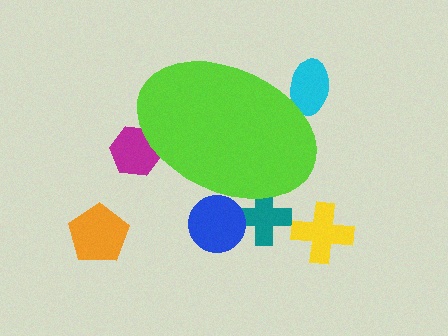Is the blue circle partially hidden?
Yes, the blue circle is partially hidden behind the lime ellipse.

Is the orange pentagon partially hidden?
No, the orange pentagon is fully visible.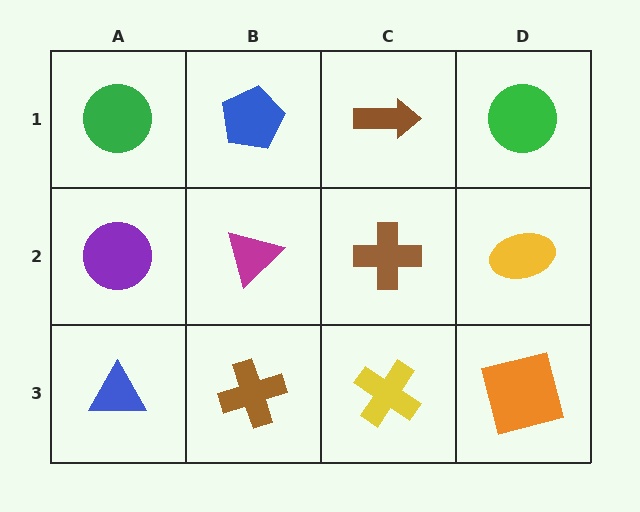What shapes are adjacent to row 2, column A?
A green circle (row 1, column A), a blue triangle (row 3, column A), a magenta triangle (row 2, column B).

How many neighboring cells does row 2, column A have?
3.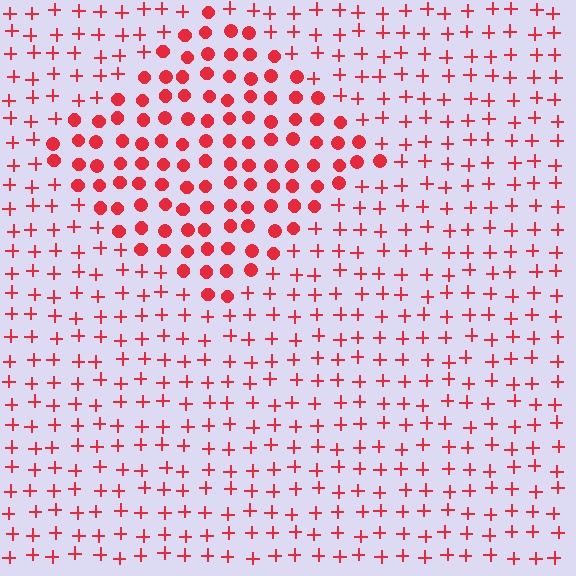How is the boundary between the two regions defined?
The boundary is defined by a change in element shape: circles inside vs. plus signs outside. All elements share the same color and spacing.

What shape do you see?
I see a diamond.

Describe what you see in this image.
The image is filled with small red elements arranged in a uniform grid. A diamond-shaped region contains circles, while the surrounding area contains plus signs. The boundary is defined purely by the change in element shape.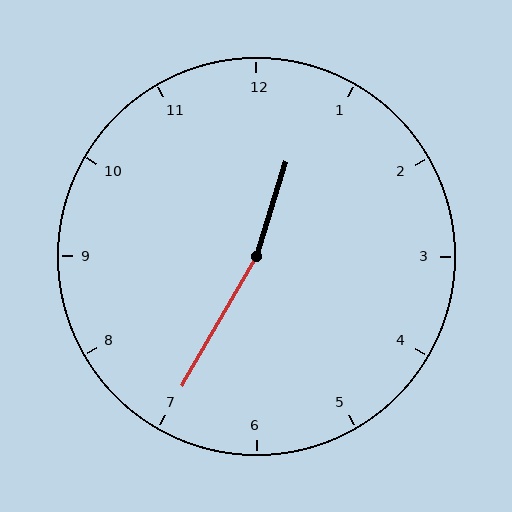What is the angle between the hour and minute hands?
Approximately 168 degrees.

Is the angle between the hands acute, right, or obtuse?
It is obtuse.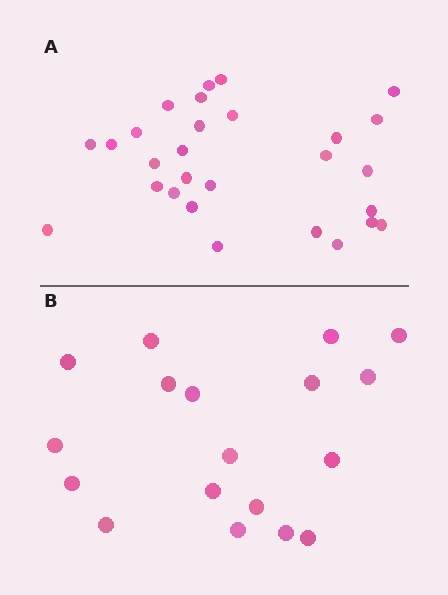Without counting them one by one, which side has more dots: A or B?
Region A (the top region) has more dots.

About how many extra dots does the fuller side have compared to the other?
Region A has roughly 10 or so more dots than region B.